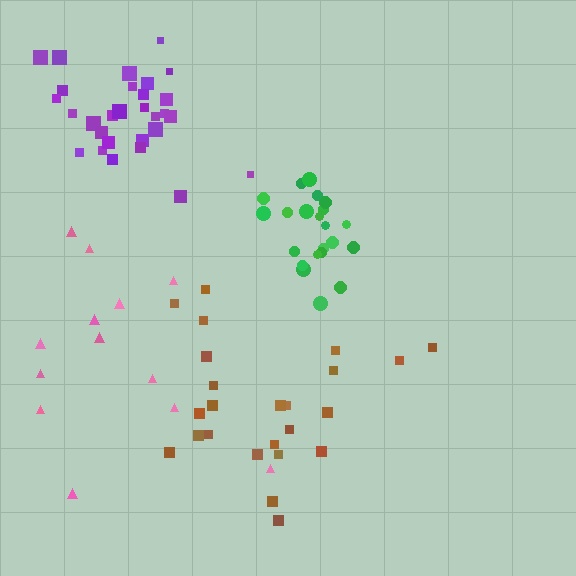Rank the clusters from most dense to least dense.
green, purple, brown, pink.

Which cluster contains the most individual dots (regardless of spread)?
Purple (29).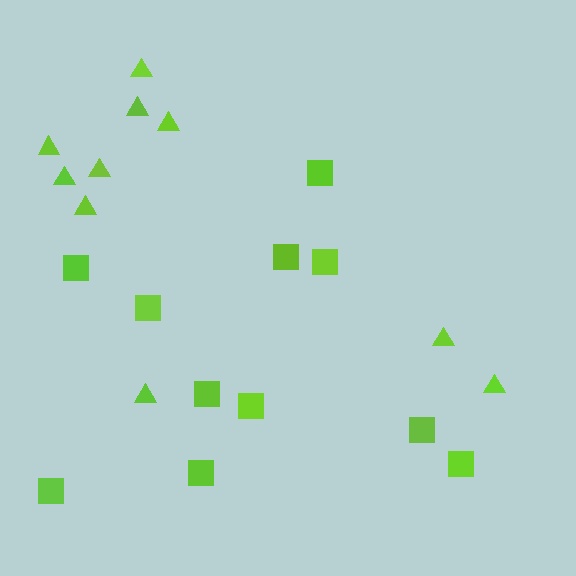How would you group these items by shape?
There are 2 groups: one group of squares (11) and one group of triangles (10).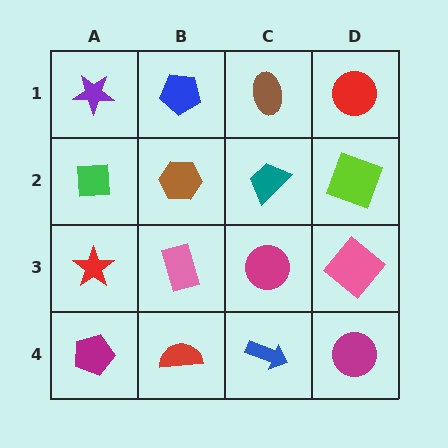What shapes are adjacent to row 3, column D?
A lime square (row 2, column D), a magenta circle (row 4, column D), a magenta circle (row 3, column C).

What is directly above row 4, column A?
A red star.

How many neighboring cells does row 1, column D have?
2.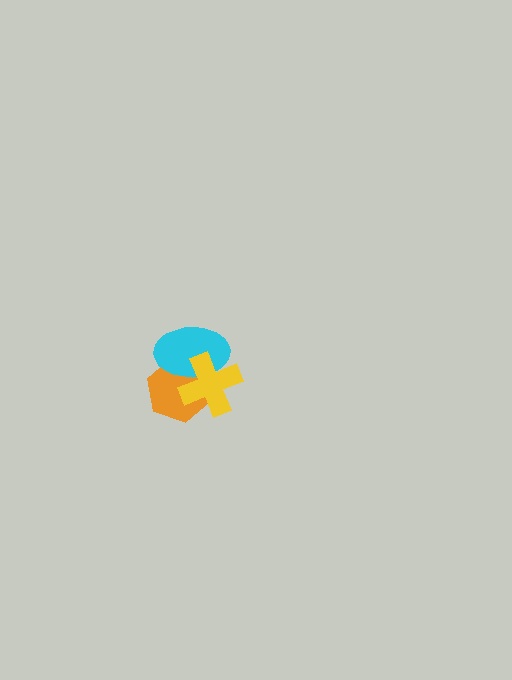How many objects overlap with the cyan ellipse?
2 objects overlap with the cyan ellipse.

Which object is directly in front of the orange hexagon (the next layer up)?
The cyan ellipse is directly in front of the orange hexagon.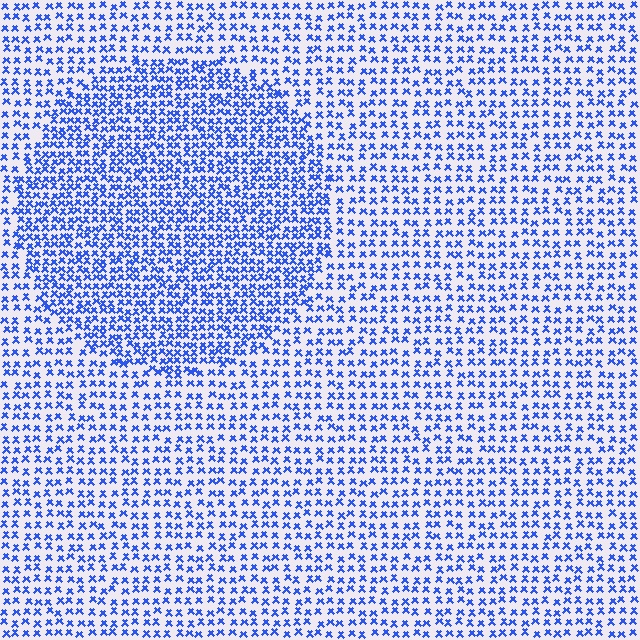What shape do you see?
I see a circle.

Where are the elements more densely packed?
The elements are more densely packed inside the circle boundary.